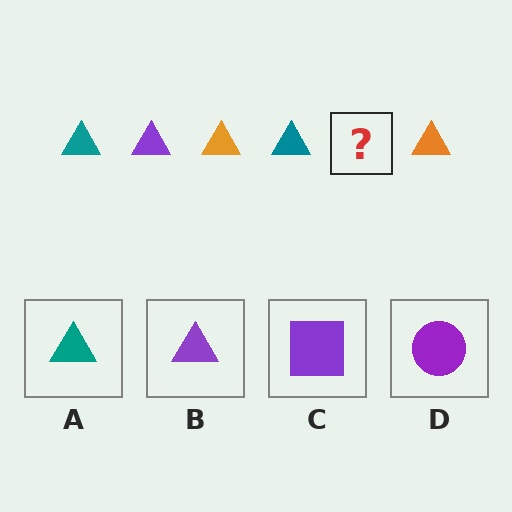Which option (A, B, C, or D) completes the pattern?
B.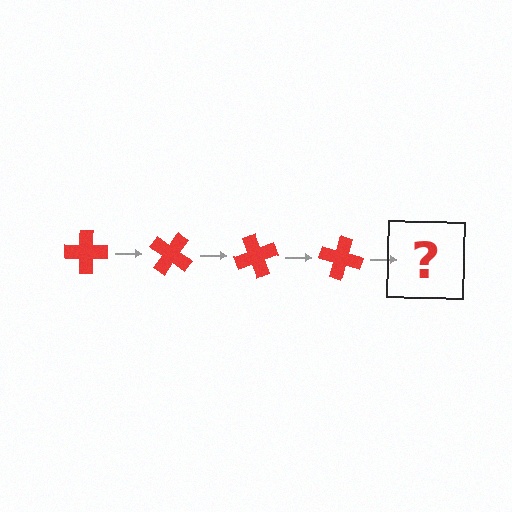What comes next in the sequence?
The next element should be a red cross rotated 140 degrees.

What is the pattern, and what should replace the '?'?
The pattern is that the cross rotates 35 degrees each step. The '?' should be a red cross rotated 140 degrees.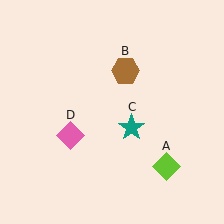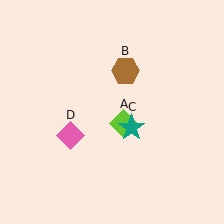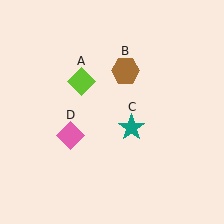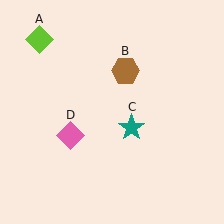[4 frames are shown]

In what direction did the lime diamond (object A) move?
The lime diamond (object A) moved up and to the left.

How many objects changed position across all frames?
1 object changed position: lime diamond (object A).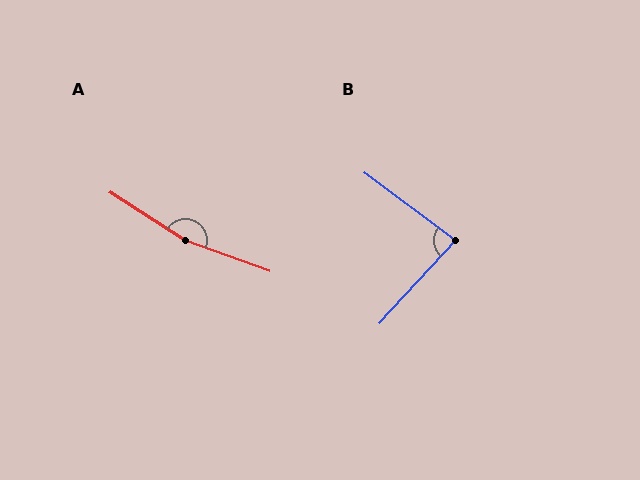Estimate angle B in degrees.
Approximately 84 degrees.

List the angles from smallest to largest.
B (84°), A (167°).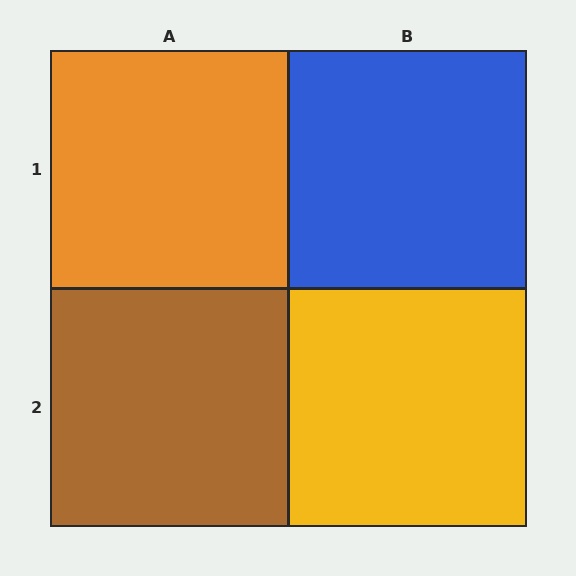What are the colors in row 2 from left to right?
Brown, yellow.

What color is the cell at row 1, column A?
Orange.